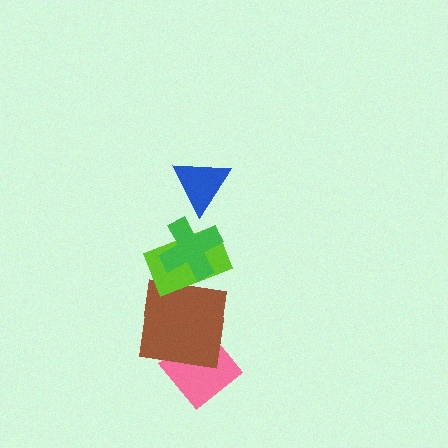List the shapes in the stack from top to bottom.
From top to bottom: the blue triangle, the green cross, the lime rectangle, the brown square, the pink diamond.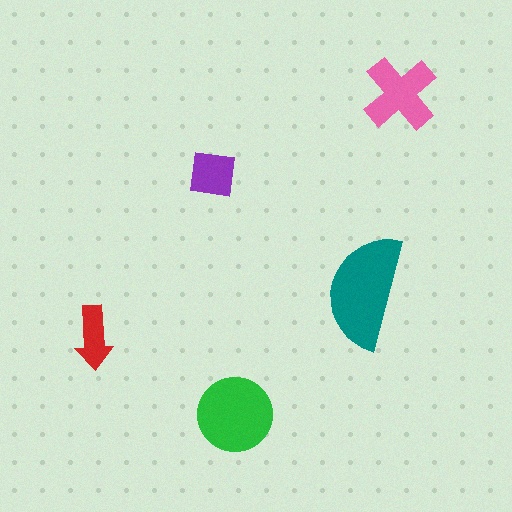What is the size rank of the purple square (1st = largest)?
4th.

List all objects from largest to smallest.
The teal semicircle, the green circle, the pink cross, the purple square, the red arrow.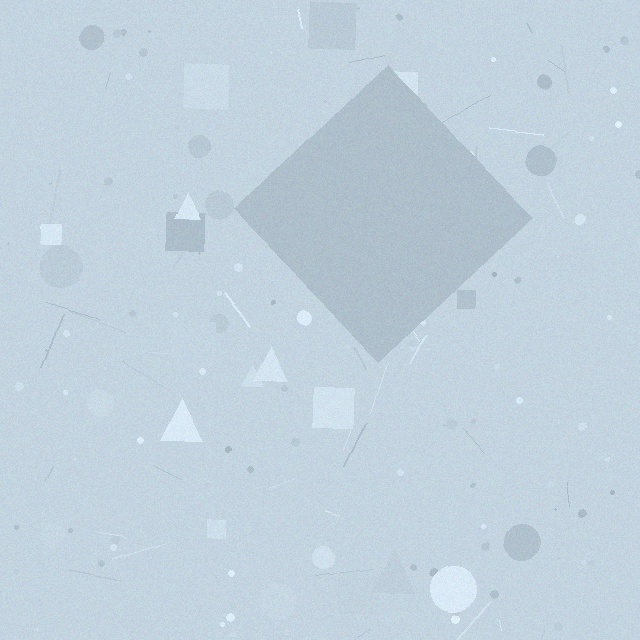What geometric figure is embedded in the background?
A diamond is embedded in the background.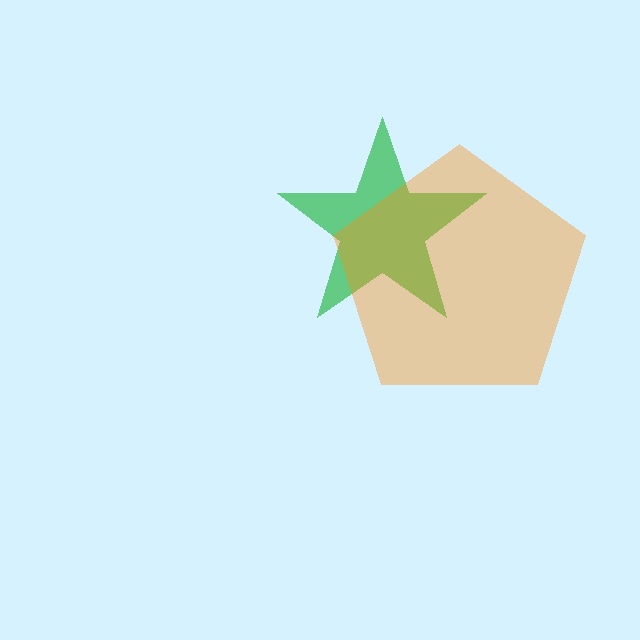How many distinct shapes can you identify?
There are 2 distinct shapes: a green star, an orange pentagon.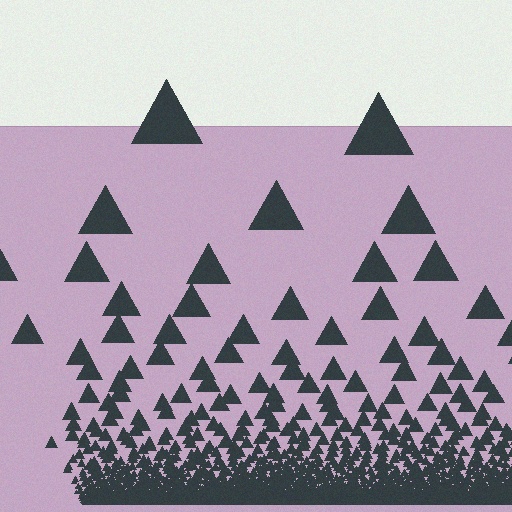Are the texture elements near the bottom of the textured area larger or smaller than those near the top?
Smaller. The gradient is inverted — elements near the bottom are smaller and denser.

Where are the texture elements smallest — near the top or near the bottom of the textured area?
Near the bottom.